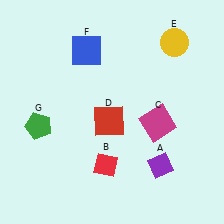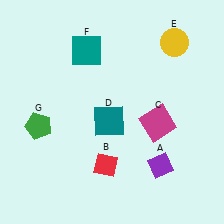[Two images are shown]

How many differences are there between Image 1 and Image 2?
There are 2 differences between the two images.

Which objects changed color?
D changed from red to teal. F changed from blue to teal.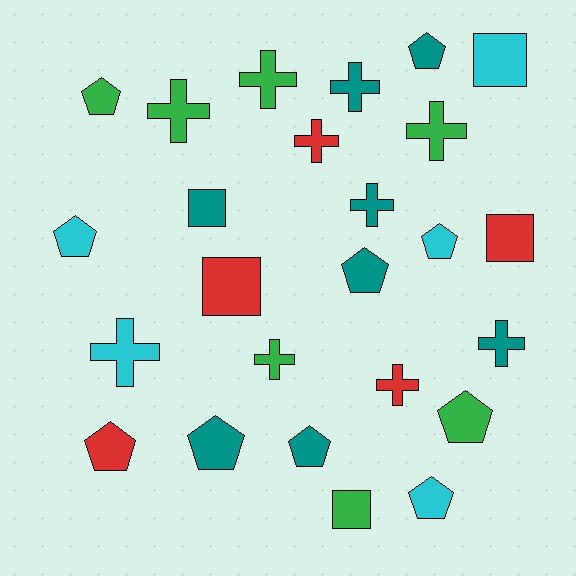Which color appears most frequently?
Teal, with 8 objects.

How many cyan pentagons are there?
There are 3 cyan pentagons.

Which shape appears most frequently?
Cross, with 10 objects.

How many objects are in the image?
There are 25 objects.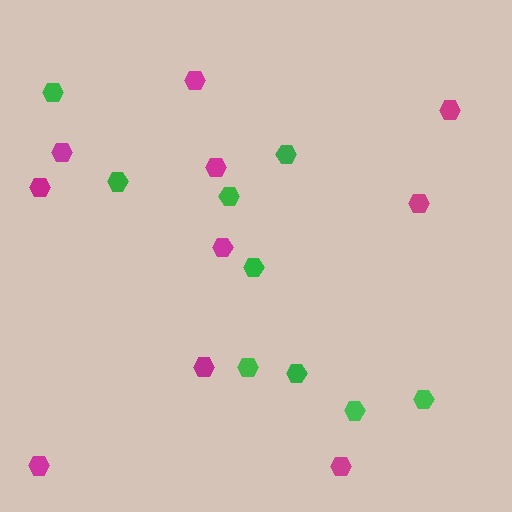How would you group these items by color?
There are 2 groups: one group of magenta hexagons (10) and one group of green hexagons (9).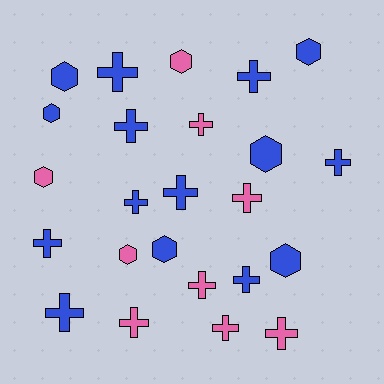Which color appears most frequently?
Blue, with 15 objects.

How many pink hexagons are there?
There are 3 pink hexagons.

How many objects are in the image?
There are 24 objects.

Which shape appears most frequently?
Cross, with 15 objects.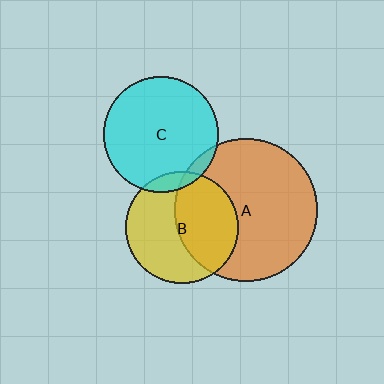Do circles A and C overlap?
Yes.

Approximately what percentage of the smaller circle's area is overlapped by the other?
Approximately 5%.